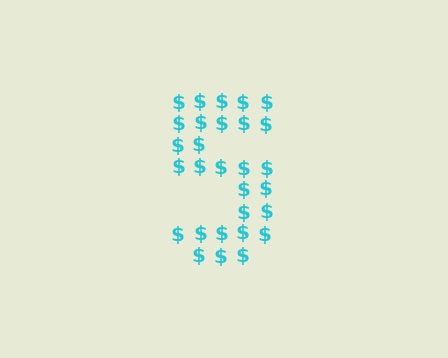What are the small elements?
The small elements are dollar signs.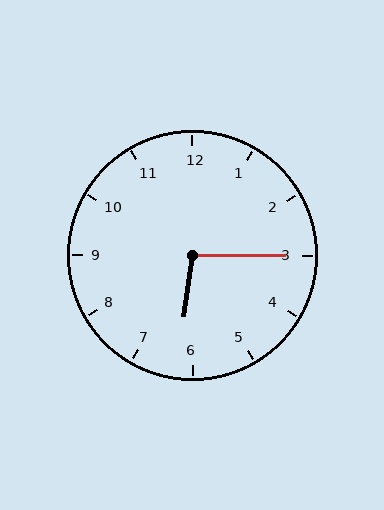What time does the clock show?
6:15.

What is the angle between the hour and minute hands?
Approximately 98 degrees.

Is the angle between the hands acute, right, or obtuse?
It is obtuse.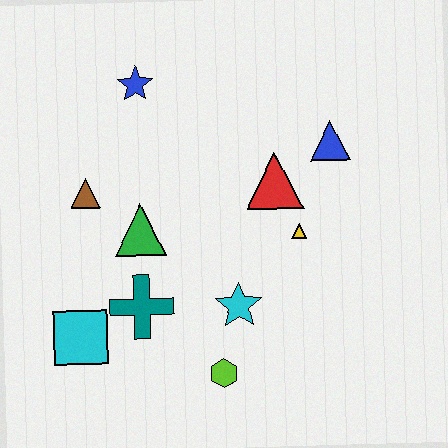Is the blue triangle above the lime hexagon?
Yes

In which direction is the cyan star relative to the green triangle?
The cyan star is to the right of the green triangle.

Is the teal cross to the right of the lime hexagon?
No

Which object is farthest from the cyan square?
The blue triangle is farthest from the cyan square.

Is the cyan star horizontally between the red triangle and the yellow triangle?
No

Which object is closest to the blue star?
The brown triangle is closest to the blue star.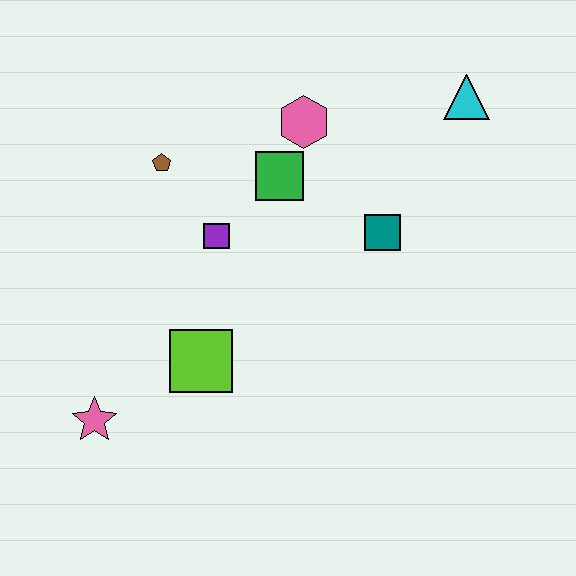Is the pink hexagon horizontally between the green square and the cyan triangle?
Yes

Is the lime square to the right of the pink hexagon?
No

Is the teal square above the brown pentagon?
No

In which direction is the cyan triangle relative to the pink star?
The cyan triangle is to the right of the pink star.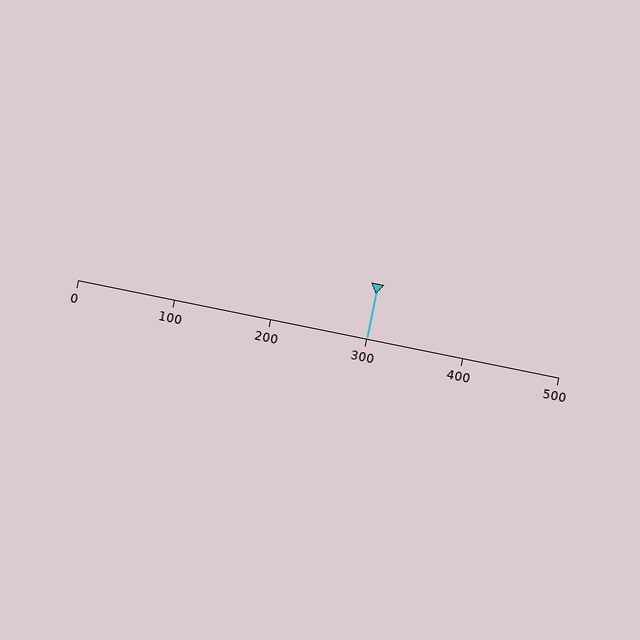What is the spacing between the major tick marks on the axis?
The major ticks are spaced 100 apart.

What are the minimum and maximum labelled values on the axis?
The axis runs from 0 to 500.